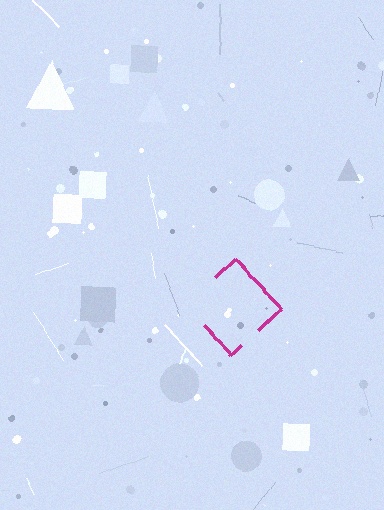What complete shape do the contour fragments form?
The contour fragments form a diamond.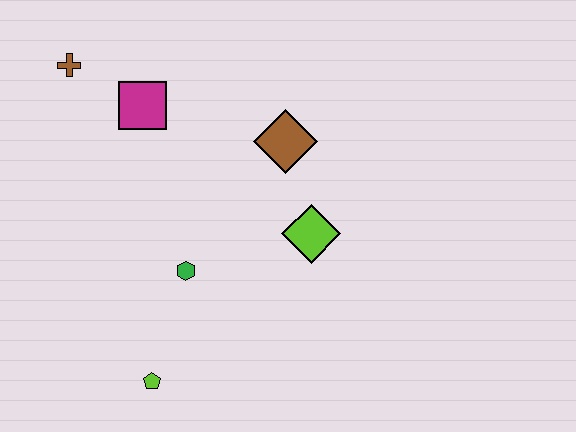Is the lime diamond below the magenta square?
Yes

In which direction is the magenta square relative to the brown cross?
The magenta square is to the right of the brown cross.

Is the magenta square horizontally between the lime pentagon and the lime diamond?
No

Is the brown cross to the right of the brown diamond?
No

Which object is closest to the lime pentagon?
The green hexagon is closest to the lime pentagon.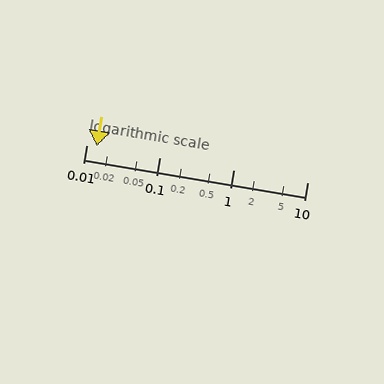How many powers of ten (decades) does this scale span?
The scale spans 3 decades, from 0.01 to 10.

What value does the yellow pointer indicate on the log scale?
The pointer indicates approximately 0.014.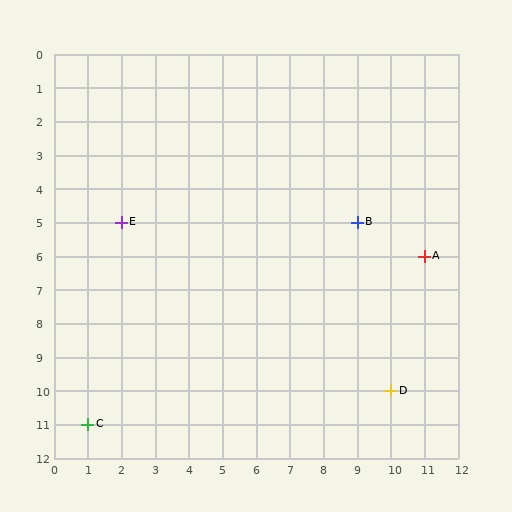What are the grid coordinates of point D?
Point D is at grid coordinates (10, 10).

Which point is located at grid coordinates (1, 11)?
Point C is at (1, 11).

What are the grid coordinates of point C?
Point C is at grid coordinates (1, 11).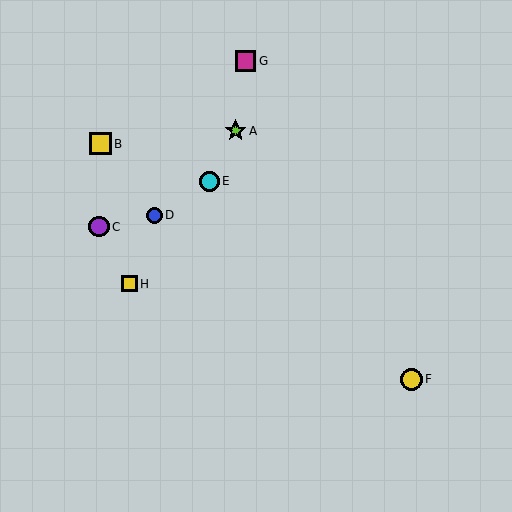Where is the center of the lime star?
The center of the lime star is at (236, 131).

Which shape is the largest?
The yellow square (labeled B) is the largest.